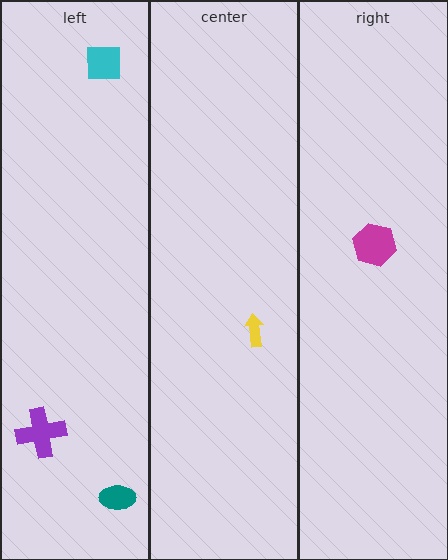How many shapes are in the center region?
1.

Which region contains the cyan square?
The left region.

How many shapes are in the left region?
3.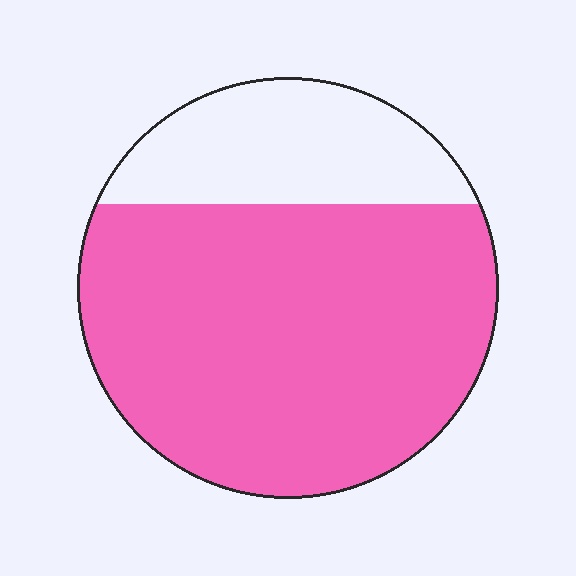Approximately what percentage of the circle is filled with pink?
Approximately 75%.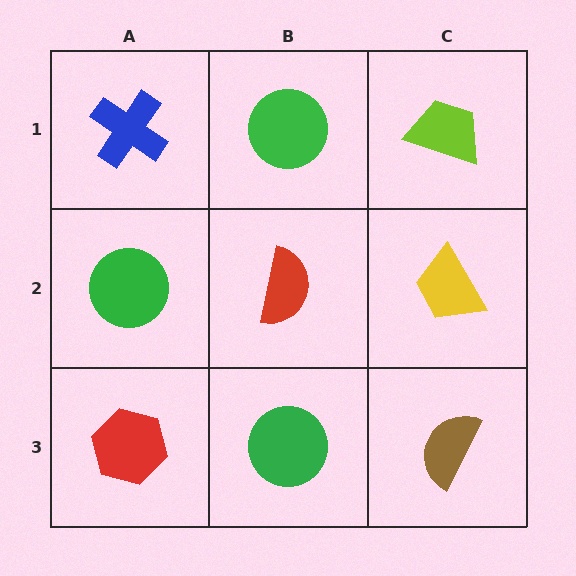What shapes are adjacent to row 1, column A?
A green circle (row 2, column A), a green circle (row 1, column B).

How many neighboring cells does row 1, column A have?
2.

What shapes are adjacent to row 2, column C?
A lime trapezoid (row 1, column C), a brown semicircle (row 3, column C), a red semicircle (row 2, column B).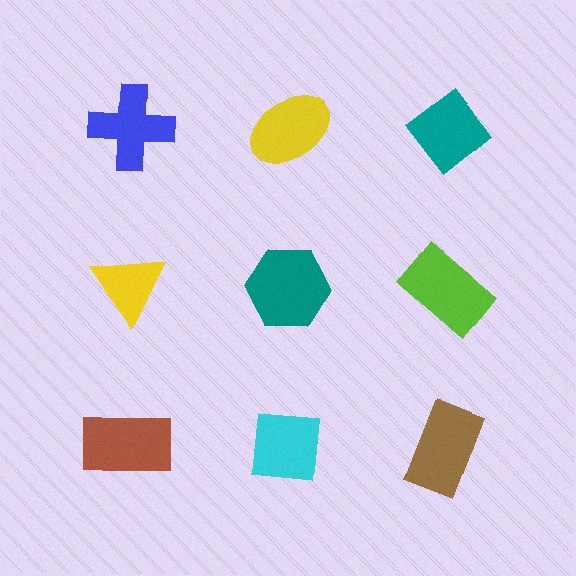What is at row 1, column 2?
A yellow ellipse.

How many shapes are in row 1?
3 shapes.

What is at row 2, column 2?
A teal hexagon.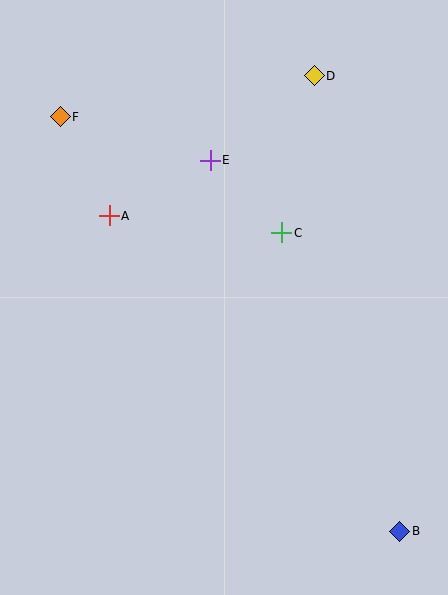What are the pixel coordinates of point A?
Point A is at (109, 216).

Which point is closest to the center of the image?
Point C at (282, 233) is closest to the center.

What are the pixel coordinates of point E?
Point E is at (210, 160).